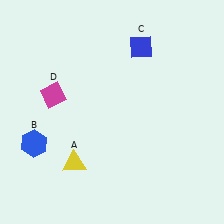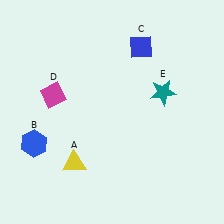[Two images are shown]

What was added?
A teal star (E) was added in Image 2.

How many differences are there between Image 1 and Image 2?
There is 1 difference between the two images.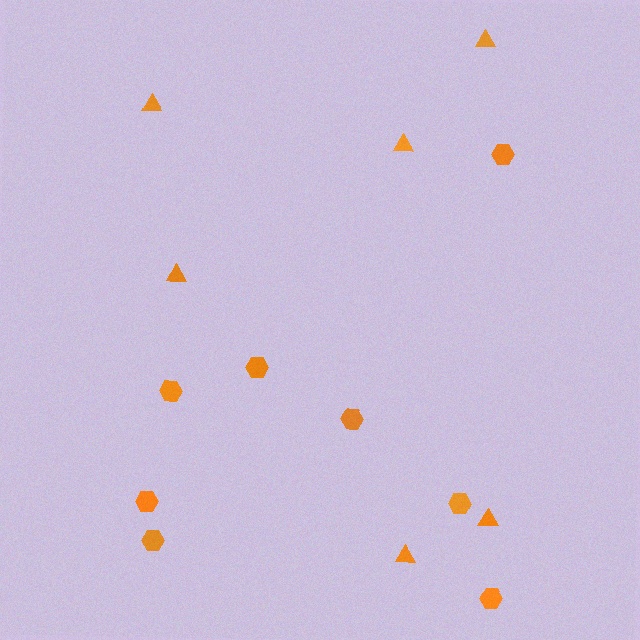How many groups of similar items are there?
There are 2 groups: one group of triangles (6) and one group of hexagons (8).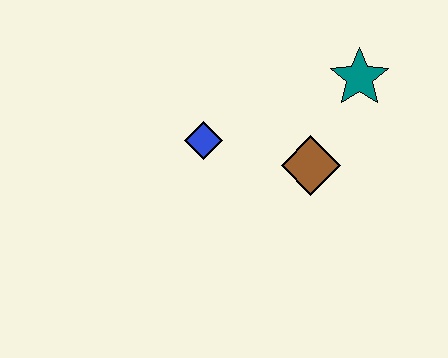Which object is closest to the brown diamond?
The teal star is closest to the brown diamond.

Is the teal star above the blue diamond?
Yes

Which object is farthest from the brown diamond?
The blue diamond is farthest from the brown diamond.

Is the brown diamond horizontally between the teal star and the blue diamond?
Yes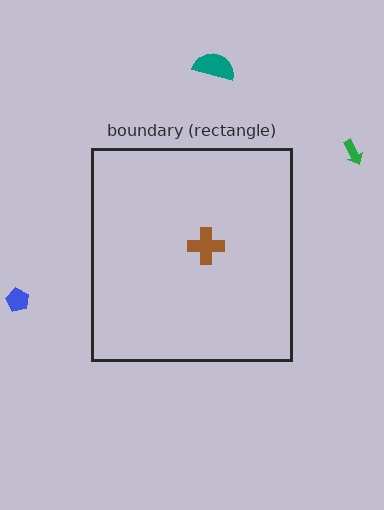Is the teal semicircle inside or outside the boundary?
Outside.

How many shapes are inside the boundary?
1 inside, 3 outside.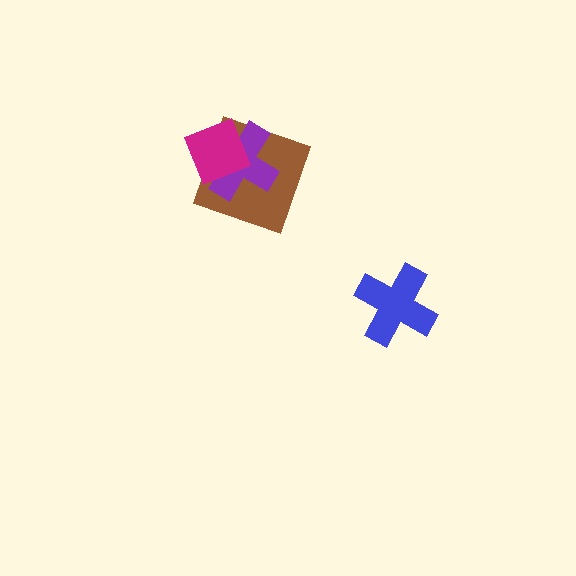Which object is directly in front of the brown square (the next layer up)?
The purple cross is directly in front of the brown square.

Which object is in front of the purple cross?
The magenta diamond is in front of the purple cross.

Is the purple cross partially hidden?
Yes, it is partially covered by another shape.